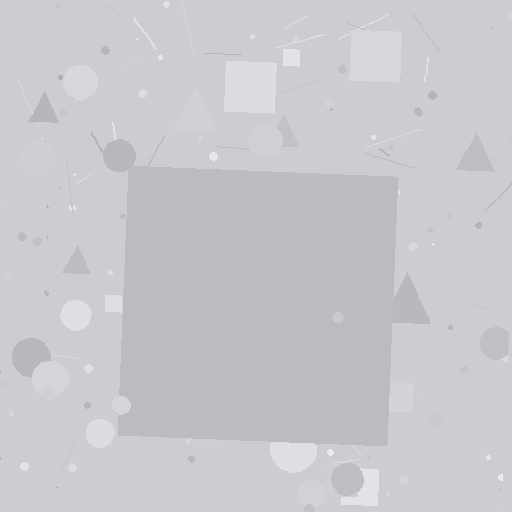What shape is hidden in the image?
A square is hidden in the image.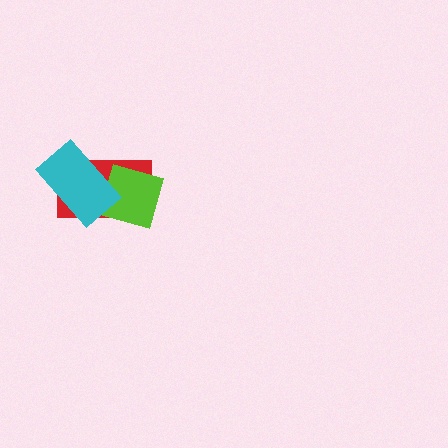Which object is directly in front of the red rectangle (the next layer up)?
The lime diamond is directly in front of the red rectangle.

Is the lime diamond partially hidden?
Yes, it is partially covered by another shape.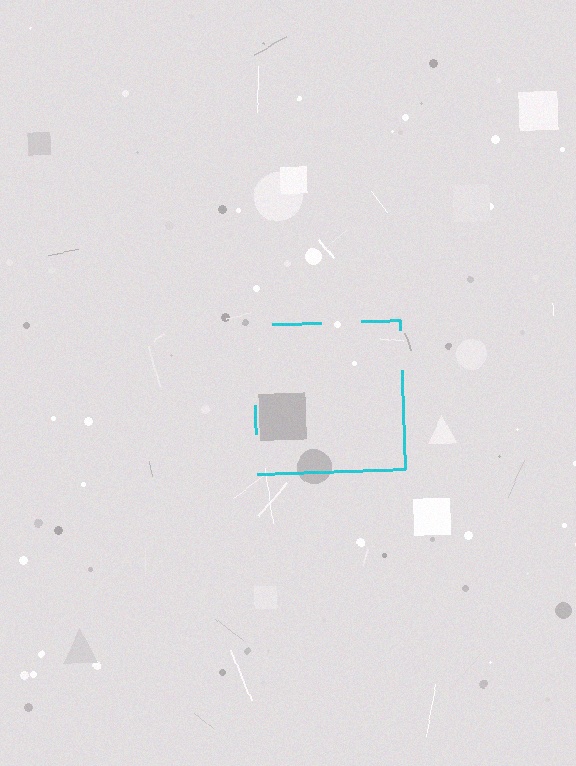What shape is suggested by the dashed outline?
The dashed outline suggests a square.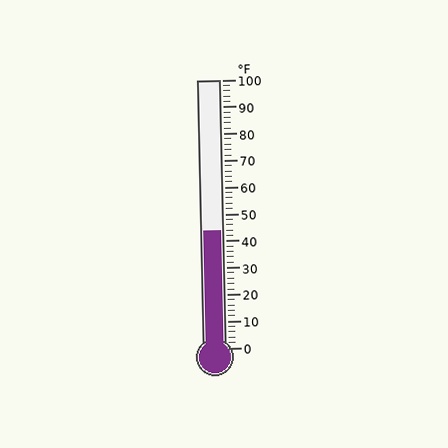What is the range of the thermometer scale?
The thermometer scale ranges from 0°F to 100°F.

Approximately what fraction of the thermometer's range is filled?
The thermometer is filled to approximately 45% of its range.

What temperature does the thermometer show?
The thermometer shows approximately 44°F.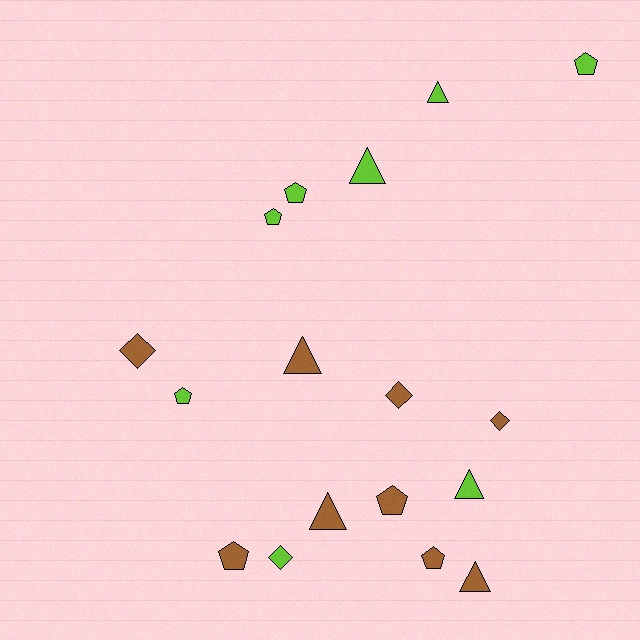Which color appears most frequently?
Brown, with 9 objects.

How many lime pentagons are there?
There are 4 lime pentagons.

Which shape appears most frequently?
Pentagon, with 7 objects.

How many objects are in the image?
There are 17 objects.